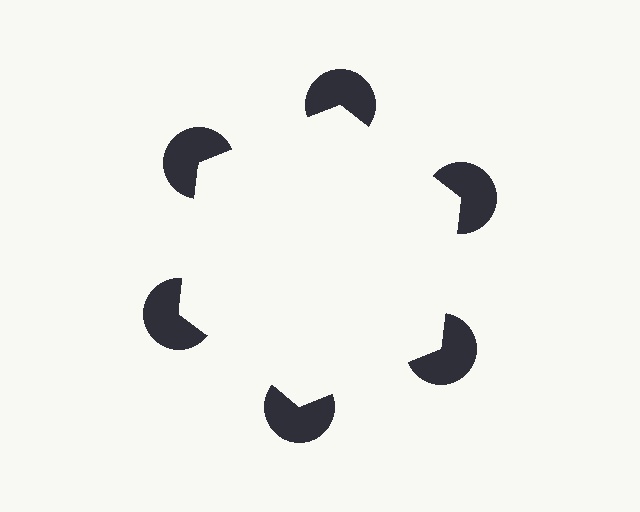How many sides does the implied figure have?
6 sides.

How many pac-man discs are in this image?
There are 6 — one at each vertex of the illusory hexagon.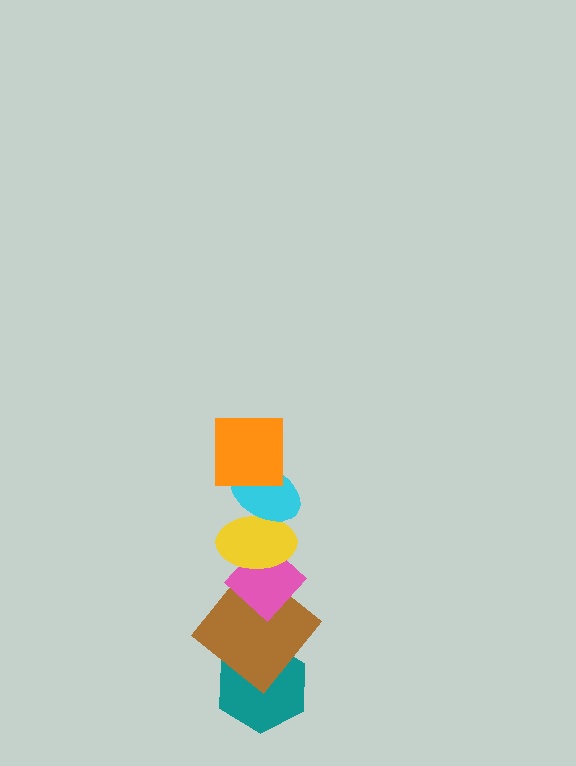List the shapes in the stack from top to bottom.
From top to bottom: the orange square, the cyan ellipse, the yellow ellipse, the pink diamond, the brown diamond, the teal hexagon.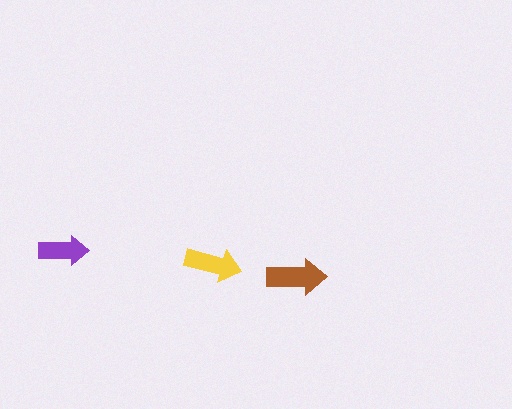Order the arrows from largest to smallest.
the brown one, the yellow one, the purple one.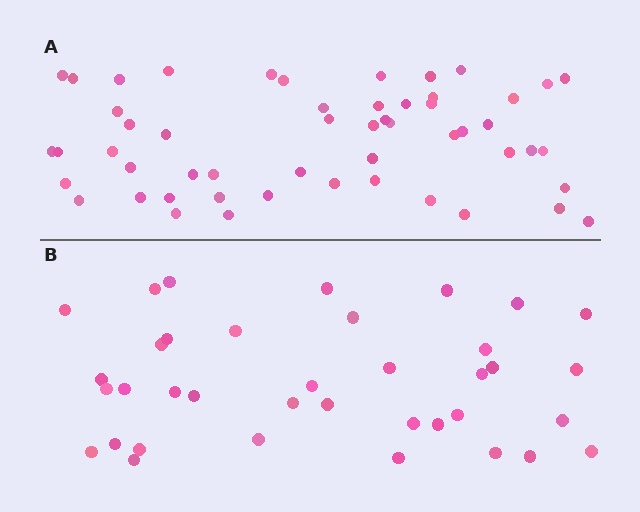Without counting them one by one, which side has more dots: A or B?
Region A (the top region) has more dots.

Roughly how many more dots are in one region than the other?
Region A has approximately 15 more dots than region B.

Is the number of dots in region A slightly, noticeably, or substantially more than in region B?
Region A has noticeably more, but not dramatically so. The ratio is roughly 1.4 to 1.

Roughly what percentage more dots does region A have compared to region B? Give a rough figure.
About 45% more.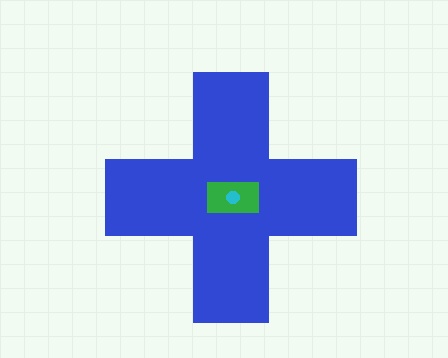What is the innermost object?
The cyan circle.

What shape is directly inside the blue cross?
The green rectangle.